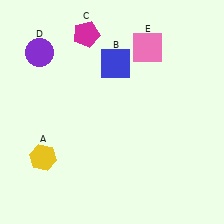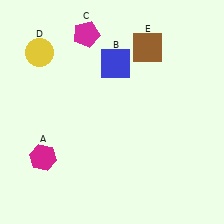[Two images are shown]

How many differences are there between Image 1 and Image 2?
There are 3 differences between the two images.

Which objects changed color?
A changed from yellow to magenta. D changed from purple to yellow. E changed from pink to brown.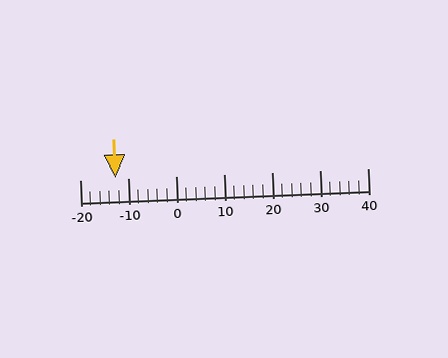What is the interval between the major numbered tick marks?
The major tick marks are spaced 10 units apart.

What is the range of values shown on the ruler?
The ruler shows values from -20 to 40.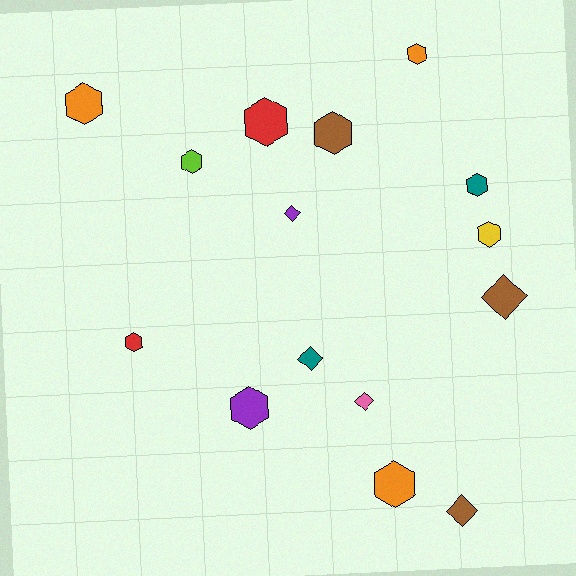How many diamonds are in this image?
There are 5 diamonds.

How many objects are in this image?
There are 15 objects.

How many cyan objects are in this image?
There are no cyan objects.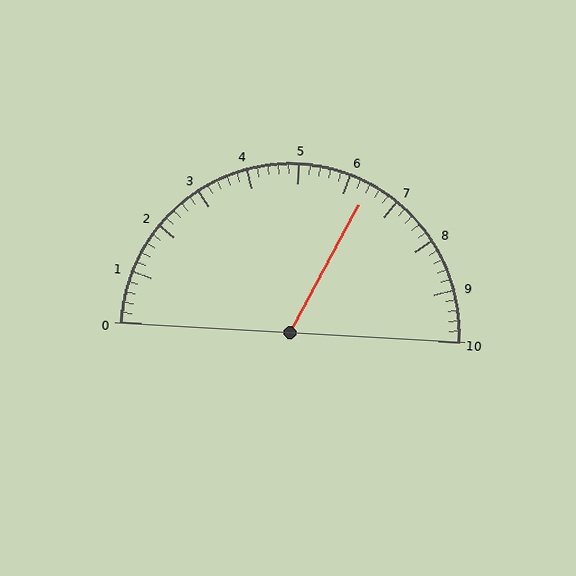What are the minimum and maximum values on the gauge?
The gauge ranges from 0 to 10.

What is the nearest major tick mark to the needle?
The nearest major tick mark is 6.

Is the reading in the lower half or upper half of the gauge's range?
The reading is in the upper half of the range (0 to 10).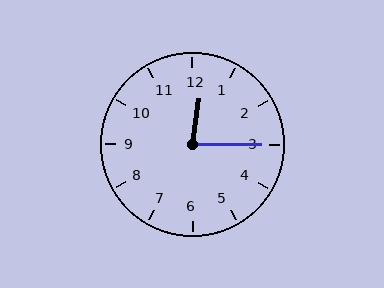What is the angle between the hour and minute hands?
Approximately 82 degrees.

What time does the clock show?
12:15.